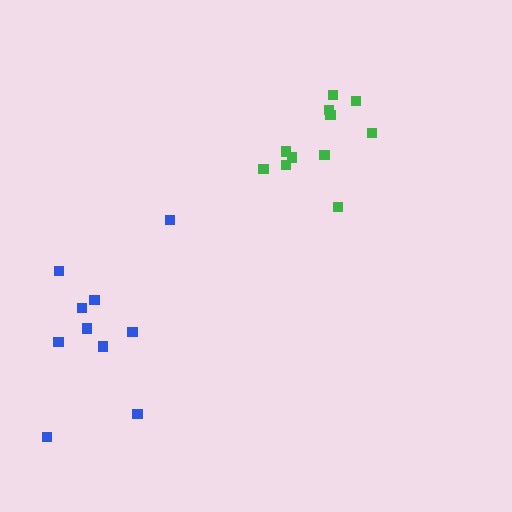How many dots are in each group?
Group 1: 10 dots, Group 2: 11 dots (21 total).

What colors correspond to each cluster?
The clusters are colored: blue, green.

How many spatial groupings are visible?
There are 2 spatial groupings.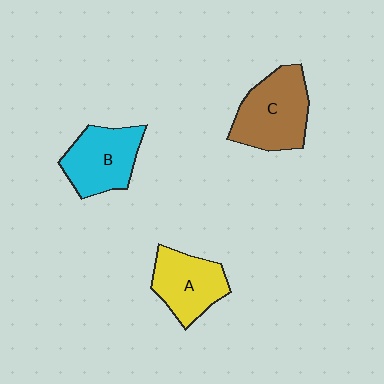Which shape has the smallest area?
Shape A (yellow).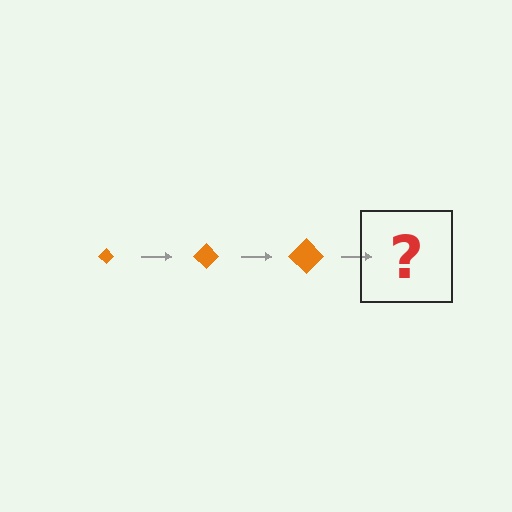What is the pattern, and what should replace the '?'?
The pattern is that the diamond gets progressively larger each step. The '?' should be an orange diamond, larger than the previous one.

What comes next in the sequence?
The next element should be an orange diamond, larger than the previous one.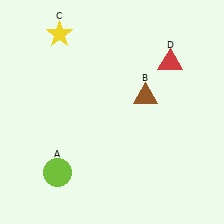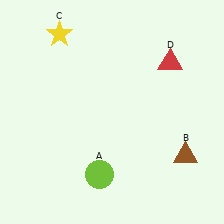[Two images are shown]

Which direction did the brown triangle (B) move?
The brown triangle (B) moved down.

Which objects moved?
The objects that moved are: the lime circle (A), the brown triangle (B).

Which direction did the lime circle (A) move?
The lime circle (A) moved right.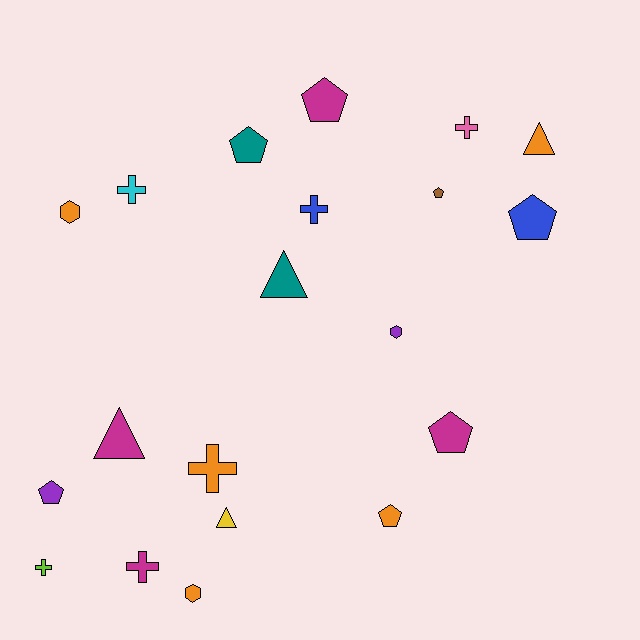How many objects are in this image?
There are 20 objects.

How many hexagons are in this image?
There are 3 hexagons.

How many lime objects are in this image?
There is 1 lime object.